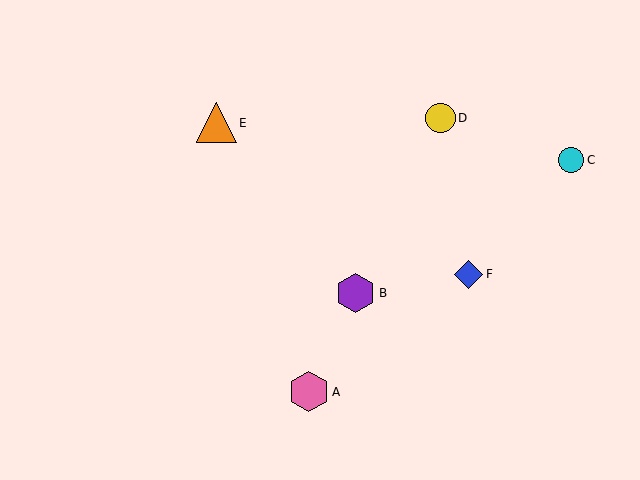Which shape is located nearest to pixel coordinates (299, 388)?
The pink hexagon (labeled A) at (309, 392) is nearest to that location.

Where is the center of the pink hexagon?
The center of the pink hexagon is at (309, 392).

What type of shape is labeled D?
Shape D is a yellow circle.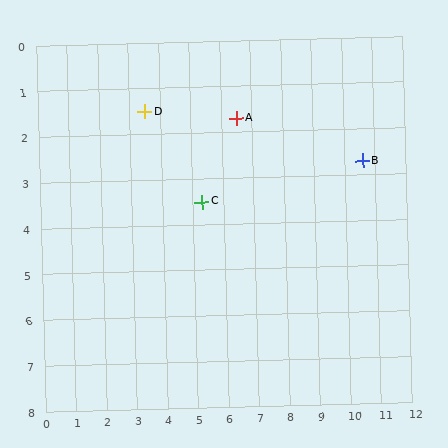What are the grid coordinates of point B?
Point B is at approximately (10.6, 2.7).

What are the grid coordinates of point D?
Point D is at approximately (3.5, 1.5).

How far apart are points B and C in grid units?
Points B and C are about 5.4 grid units apart.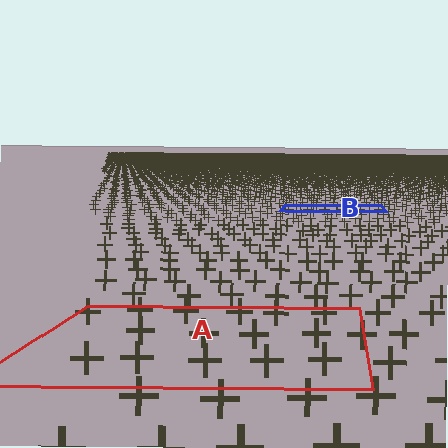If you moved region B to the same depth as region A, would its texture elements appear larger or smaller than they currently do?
They would appear larger. At a closer depth, the same texture elements are projected at a bigger on-screen size.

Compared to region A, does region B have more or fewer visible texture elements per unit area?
Region B has more texture elements per unit area — they are packed more densely because it is farther away.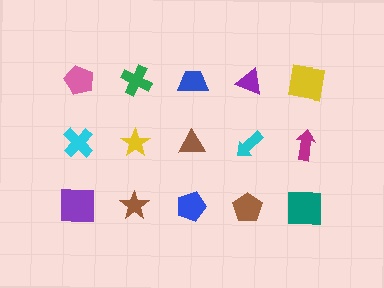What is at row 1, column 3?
A blue trapezoid.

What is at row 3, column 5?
A teal square.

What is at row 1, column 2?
A green cross.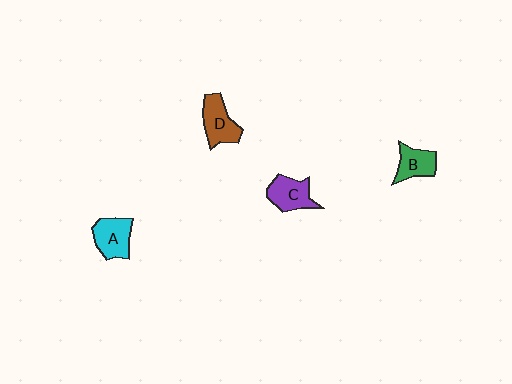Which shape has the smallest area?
Shape B (green).